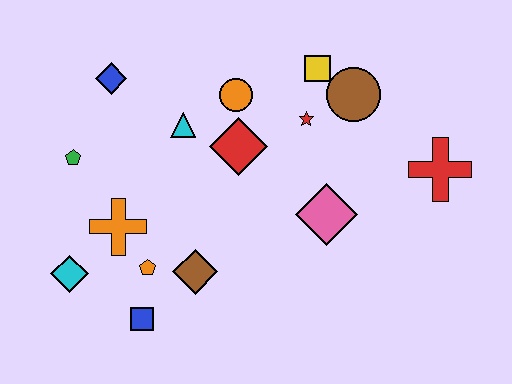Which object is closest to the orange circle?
The red diamond is closest to the orange circle.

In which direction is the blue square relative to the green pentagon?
The blue square is below the green pentagon.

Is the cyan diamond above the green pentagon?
No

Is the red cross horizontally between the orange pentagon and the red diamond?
No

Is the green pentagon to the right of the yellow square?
No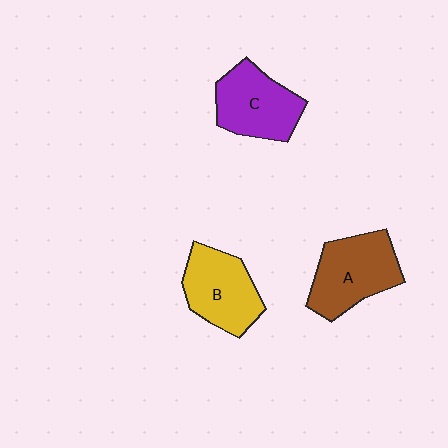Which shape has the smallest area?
Shape B (yellow).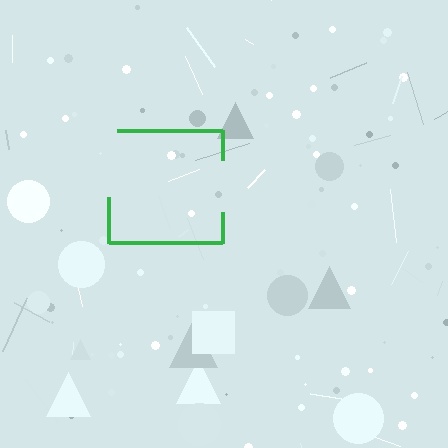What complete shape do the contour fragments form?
The contour fragments form a square.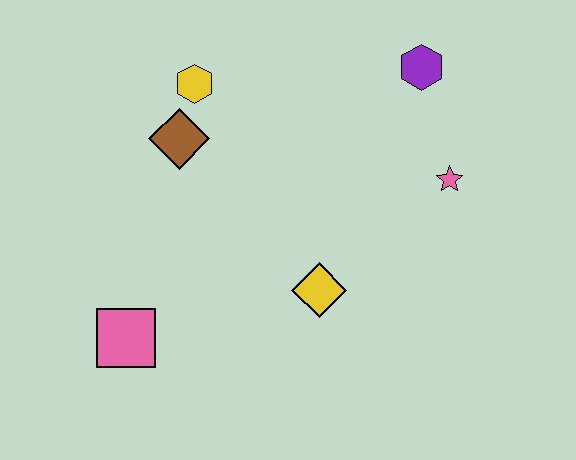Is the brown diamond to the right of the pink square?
Yes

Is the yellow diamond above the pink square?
Yes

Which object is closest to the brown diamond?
The yellow hexagon is closest to the brown diamond.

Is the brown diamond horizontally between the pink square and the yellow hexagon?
Yes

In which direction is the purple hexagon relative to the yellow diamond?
The purple hexagon is above the yellow diamond.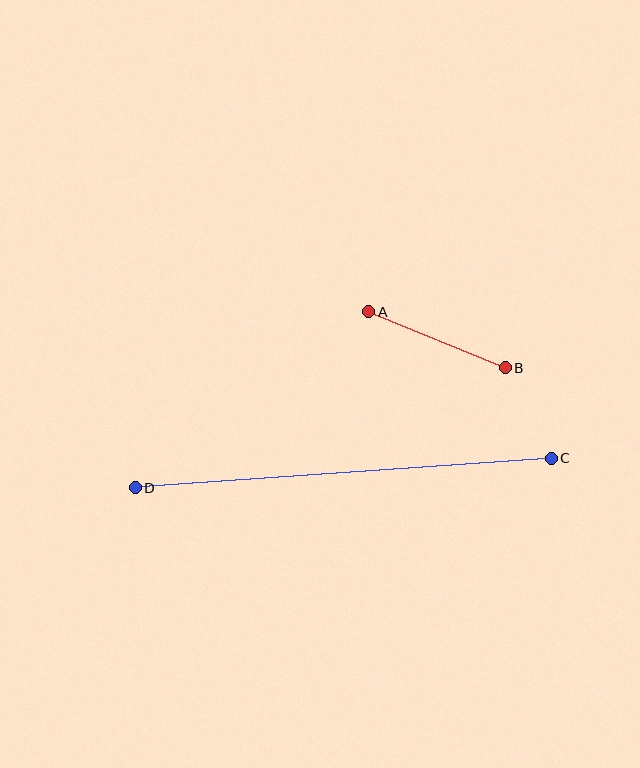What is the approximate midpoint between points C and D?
The midpoint is at approximately (343, 473) pixels.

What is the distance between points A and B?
The distance is approximately 147 pixels.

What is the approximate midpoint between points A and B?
The midpoint is at approximately (437, 340) pixels.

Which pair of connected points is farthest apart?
Points C and D are farthest apart.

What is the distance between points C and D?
The distance is approximately 417 pixels.